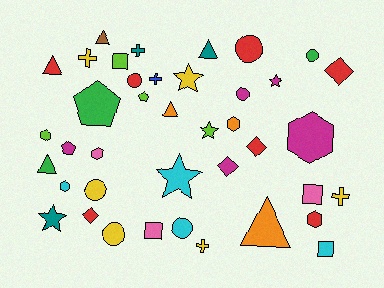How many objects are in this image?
There are 40 objects.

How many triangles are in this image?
There are 6 triangles.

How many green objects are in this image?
There are 3 green objects.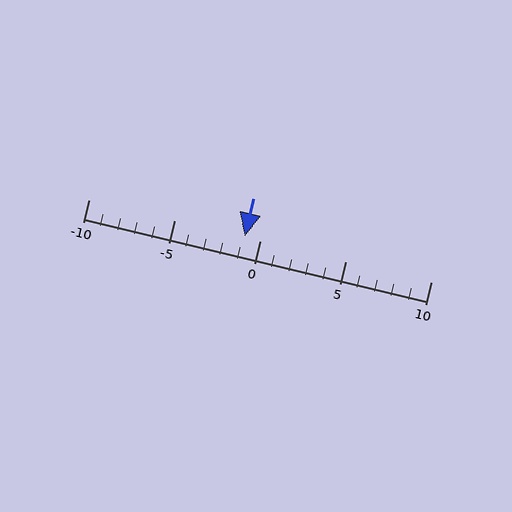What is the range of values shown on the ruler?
The ruler shows values from -10 to 10.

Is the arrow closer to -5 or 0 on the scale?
The arrow is closer to 0.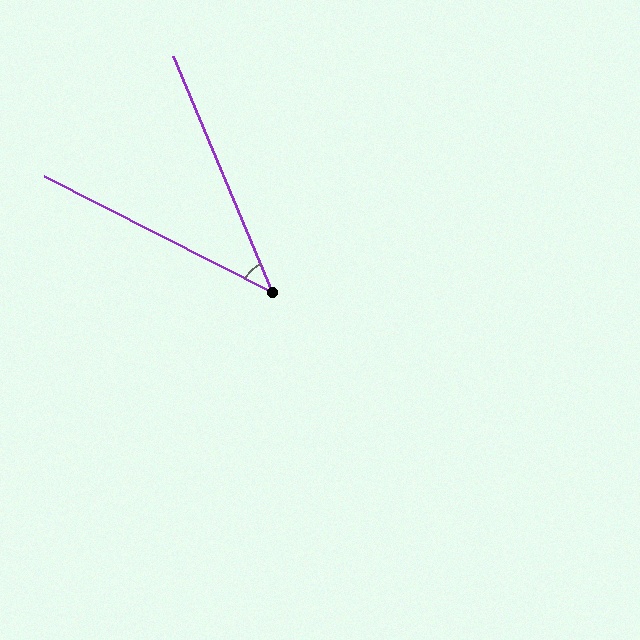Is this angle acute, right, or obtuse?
It is acute.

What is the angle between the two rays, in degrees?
Approximately 40 degrees.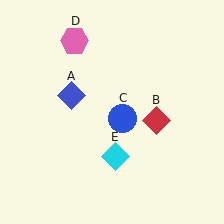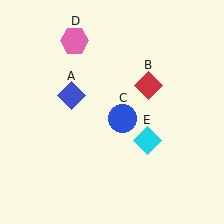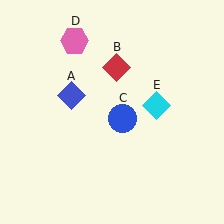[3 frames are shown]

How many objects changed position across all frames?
2 objects changed position: red diamond (object B), cyan diamond (object E).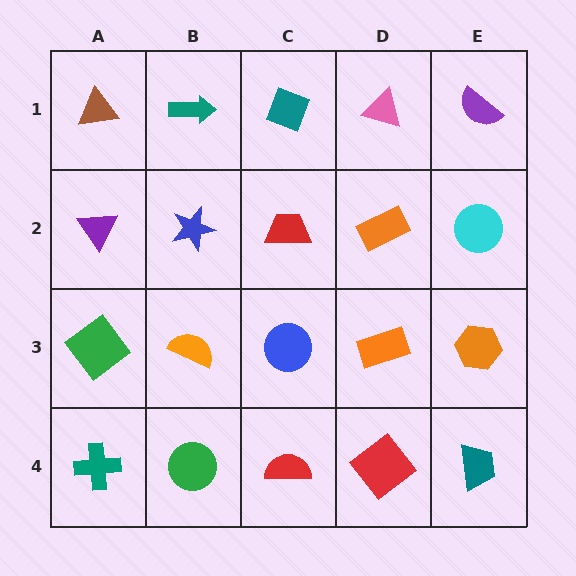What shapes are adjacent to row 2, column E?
A purple semicircle (row 1, column E), an orange hexagon (row 3, column E), an orange rectangle (row 2, column D).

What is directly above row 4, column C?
A blue circle.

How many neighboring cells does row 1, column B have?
3.